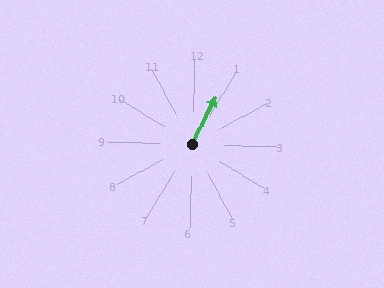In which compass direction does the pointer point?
Northeast.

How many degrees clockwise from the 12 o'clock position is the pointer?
Approximately 25 degrees.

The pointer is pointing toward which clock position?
Roughly 1 o'clock.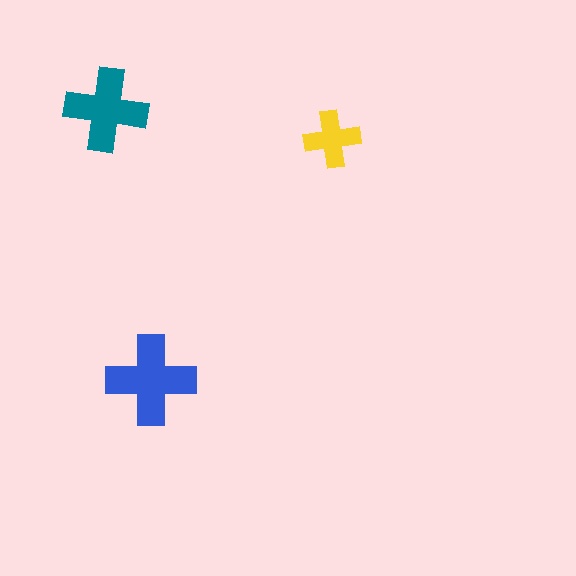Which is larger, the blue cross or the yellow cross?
The blue one.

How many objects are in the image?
There are 3 objects in the image.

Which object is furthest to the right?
The yellow cross is rightmost.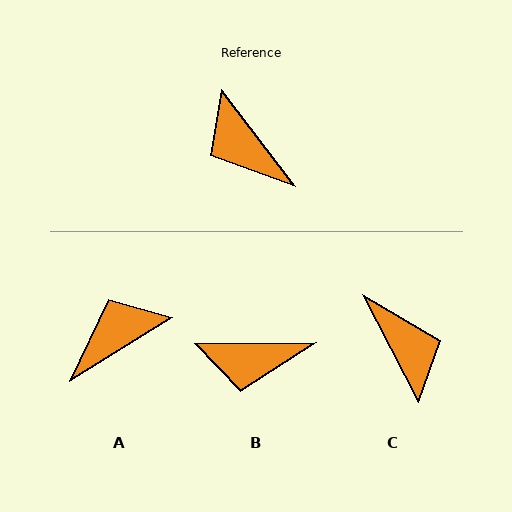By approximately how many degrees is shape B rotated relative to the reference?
Approximately 53 degrees counter-clockwise.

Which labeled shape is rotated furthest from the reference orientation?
C, about 170 degrees away.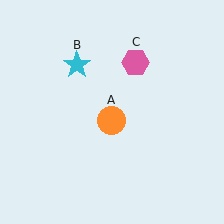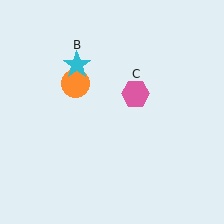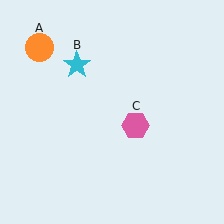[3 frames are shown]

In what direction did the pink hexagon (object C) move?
The pink hexagon (object C) moved down.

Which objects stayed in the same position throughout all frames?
Cyan star (object B) remained stationary.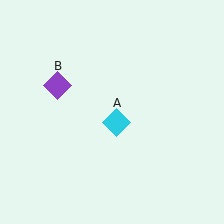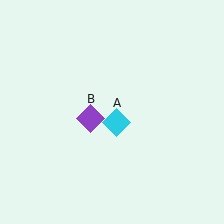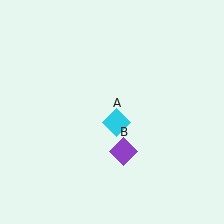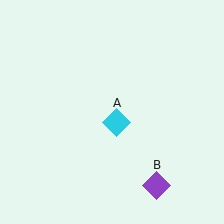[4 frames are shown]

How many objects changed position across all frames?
1 object changed position: purple diamond (object B).